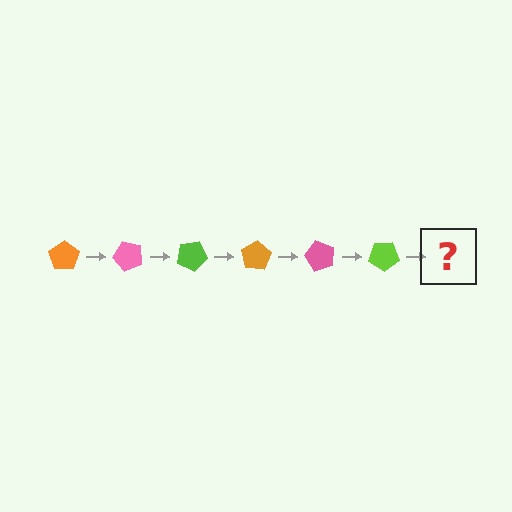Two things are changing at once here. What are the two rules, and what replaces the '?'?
The two rules are that it rotates 50 degrees each step and the color cycles through orange, pink, and lime. The '?' should be an orange pentagon, rotated 300 degrees from the start.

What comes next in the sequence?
The next element should be an orange pentagon, rotated 300 degrees from the start.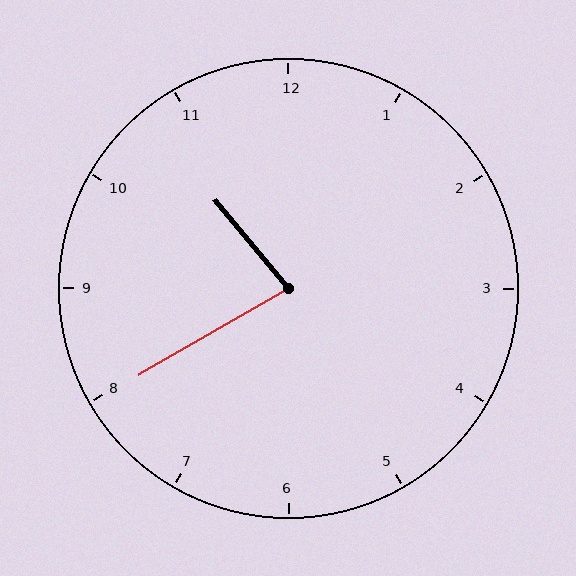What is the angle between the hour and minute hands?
Approximately 80 degrees.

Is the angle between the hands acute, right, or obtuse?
It is acute.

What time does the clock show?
10:40.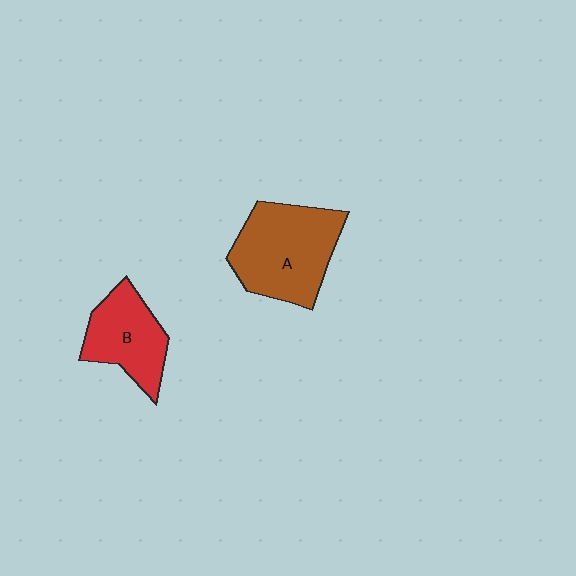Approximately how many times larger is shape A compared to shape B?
Approximately 1.5 times.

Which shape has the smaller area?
Shape B (red).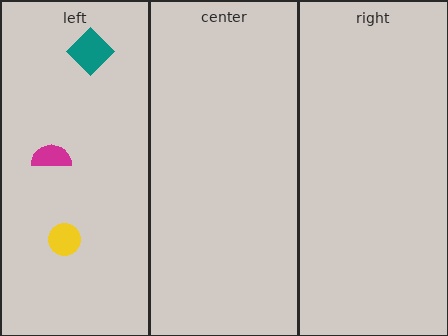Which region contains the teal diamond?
The left region.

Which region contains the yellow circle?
The left region.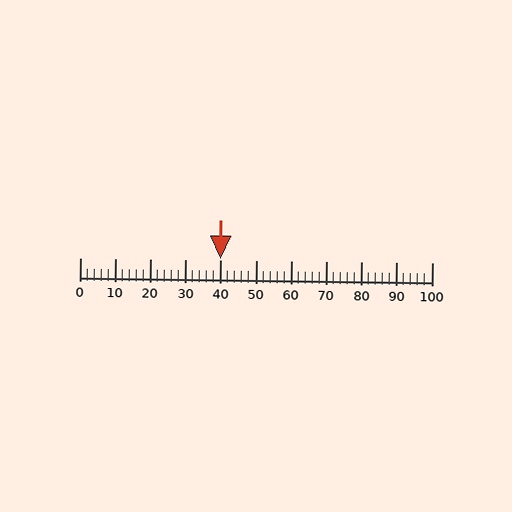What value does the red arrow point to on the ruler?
The red arrow points to approximately 40.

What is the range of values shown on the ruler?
The ruler shows values from 0 to 100.